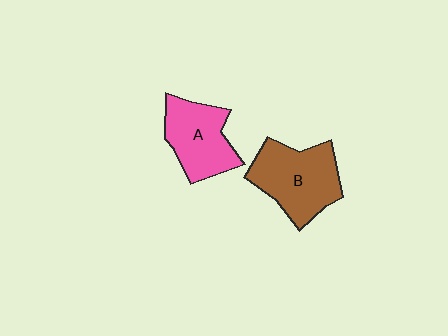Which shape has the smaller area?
Shape A (pink).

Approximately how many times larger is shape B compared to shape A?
Approximately 1.2 times.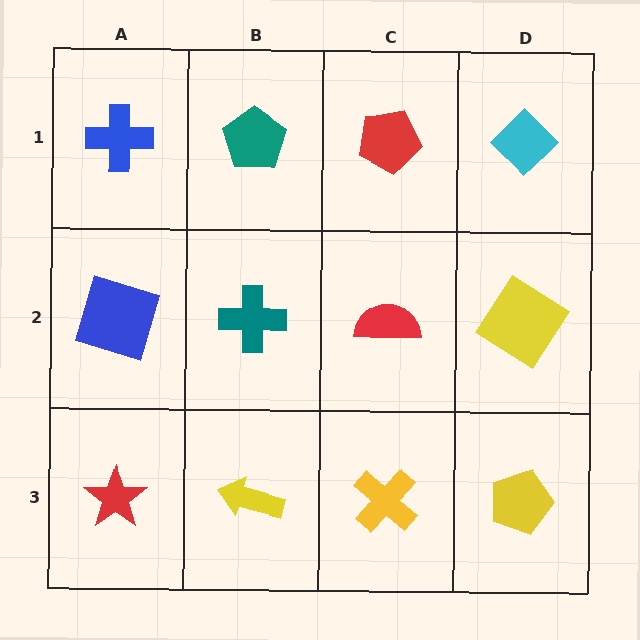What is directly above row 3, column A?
A blue square.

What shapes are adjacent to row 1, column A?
A blue square (row 2, column A), a teal pentagon (row 1, column B).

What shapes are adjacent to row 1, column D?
A yellow diamond (row 2, column D), a red pentagon (row 1, column C).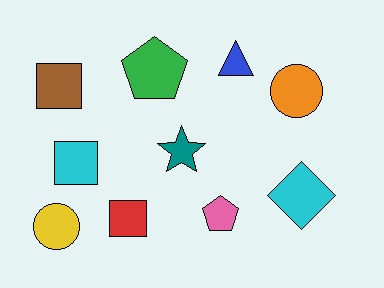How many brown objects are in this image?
There is 1 brown object.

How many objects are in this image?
There are 10 objects.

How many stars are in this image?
There is 1 star.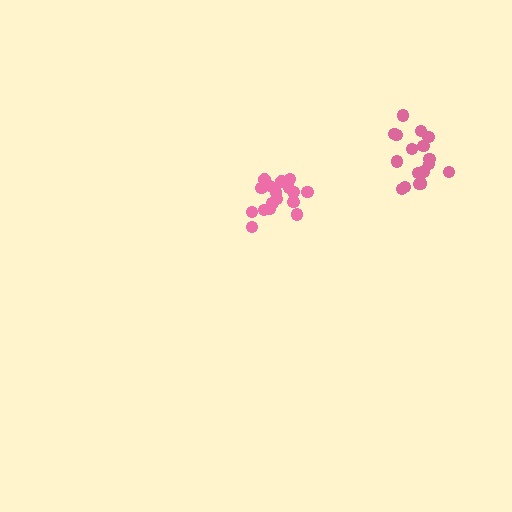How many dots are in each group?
Group 1: 18 dots, Group 2: 18 dots (36 total).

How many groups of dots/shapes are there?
There are 2 groups.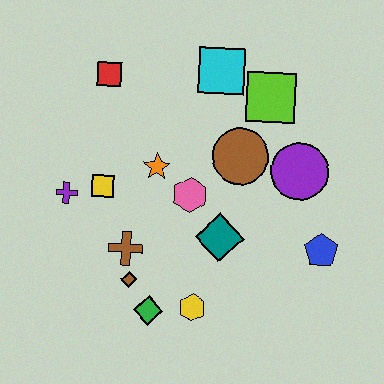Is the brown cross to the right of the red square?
Yes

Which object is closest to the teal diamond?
The pink hexagon is closest to the teal diamond.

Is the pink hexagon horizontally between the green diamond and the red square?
No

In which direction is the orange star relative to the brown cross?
The orange star is above the brown cross.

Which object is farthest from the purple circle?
The purple cross is farthest from the purple circle.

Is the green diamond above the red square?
No